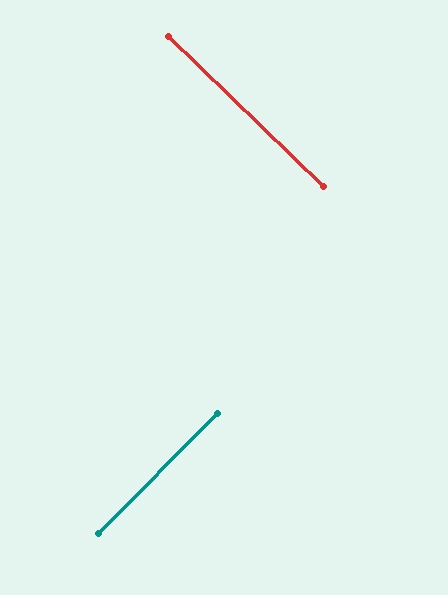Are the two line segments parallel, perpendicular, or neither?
Perpendicular — they meet at approximately 89°.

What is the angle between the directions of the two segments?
Approximately 89 degrees.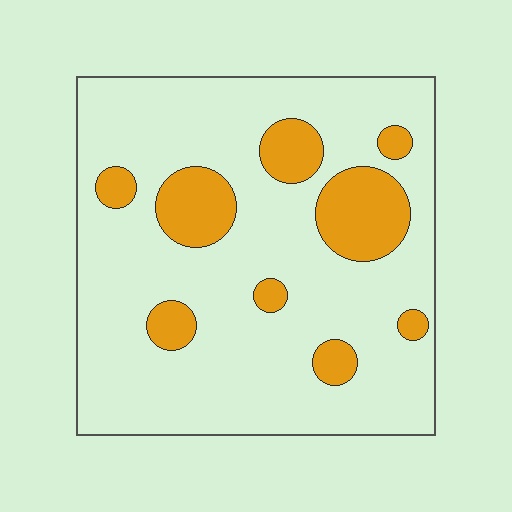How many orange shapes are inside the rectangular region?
9.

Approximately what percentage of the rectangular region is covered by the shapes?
Approximately 20%.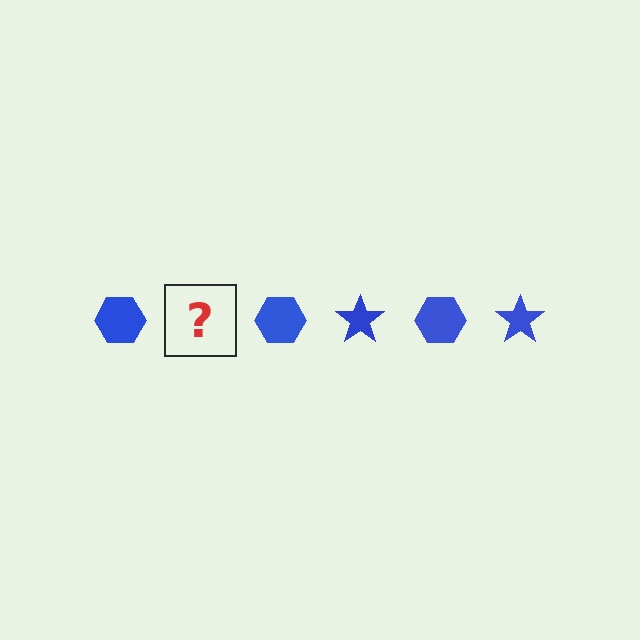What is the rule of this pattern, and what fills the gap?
The rule is that the pattern cycles through hexagon, star shapes in blue. The gap should be filled with a blue star.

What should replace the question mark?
The question mark should be replaced with a blue star.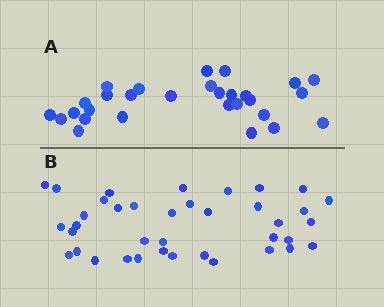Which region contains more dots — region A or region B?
Region B (the bottom region) has more dots.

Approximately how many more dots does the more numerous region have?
Region B has roughly 8 or so more dots than region A.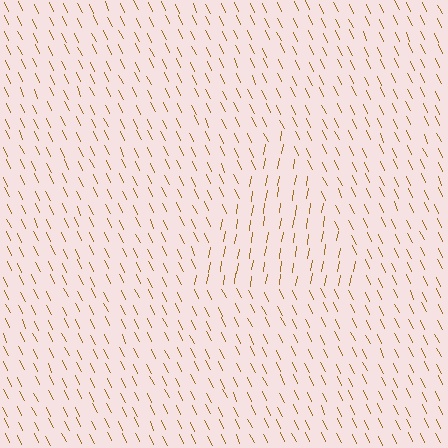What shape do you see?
I see a triangle.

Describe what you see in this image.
The image is filled with small brown line segments. A triangle region in the image has lines oriented differently from the surrounding lines, creating a visible texture boundary.